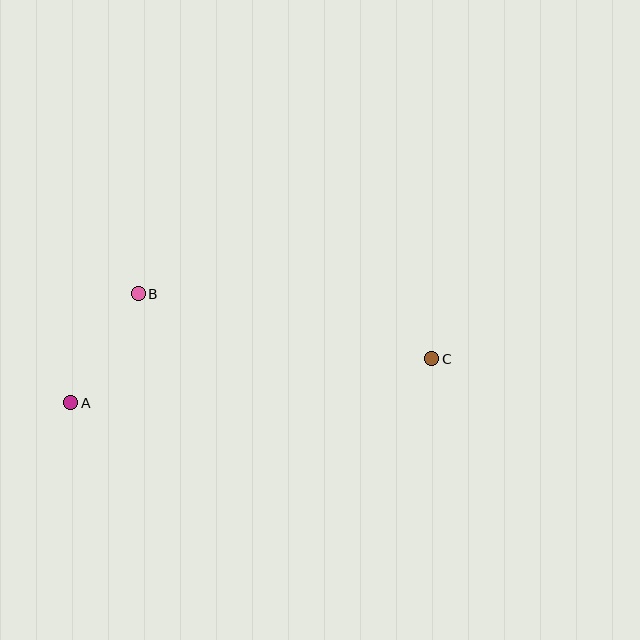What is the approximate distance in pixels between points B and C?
The distance between B and C is approximately 301 pixels.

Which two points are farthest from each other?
Points A and C are farthest from each other.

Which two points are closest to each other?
Points A and B are closest to each other.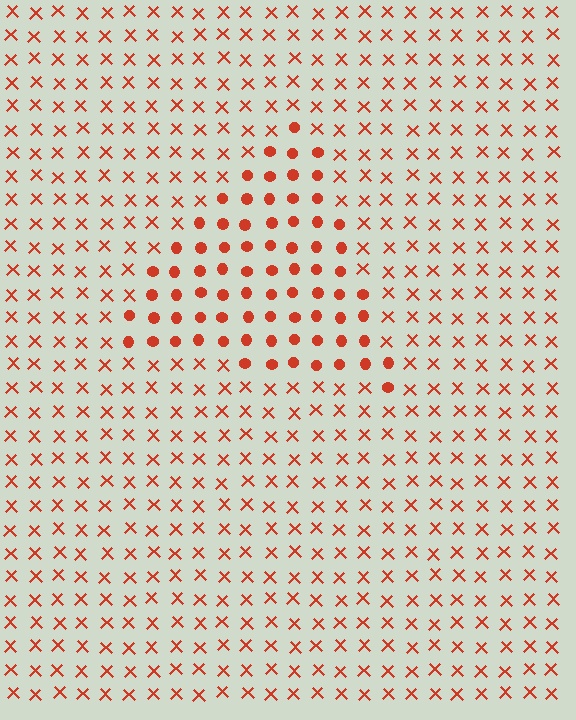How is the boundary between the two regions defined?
The boundary is defined by a change in element shape: circles inside vs. X marks outside. All elements share the same color and spacing.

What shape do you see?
I see a triangle.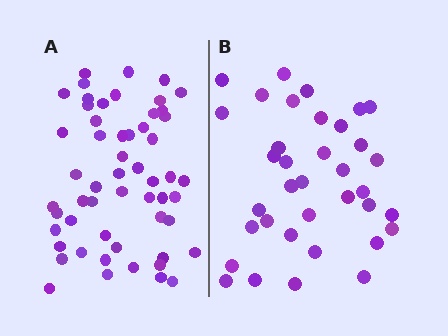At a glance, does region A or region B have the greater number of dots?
Region A (the left region) has more dots.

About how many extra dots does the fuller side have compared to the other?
Region A has approximately 20 more dots than region B.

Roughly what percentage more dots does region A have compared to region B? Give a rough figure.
About 55% more.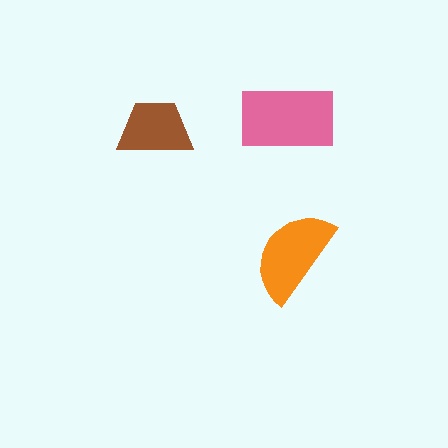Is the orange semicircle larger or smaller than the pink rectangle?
Smaller.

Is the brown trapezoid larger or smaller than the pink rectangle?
Smaller.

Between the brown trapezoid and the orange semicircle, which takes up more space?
The orange semicircle.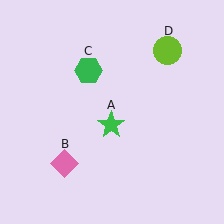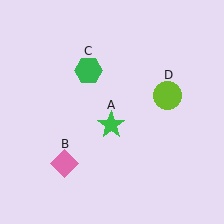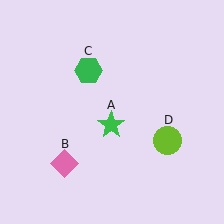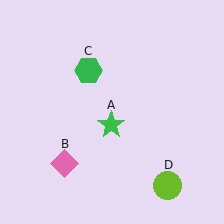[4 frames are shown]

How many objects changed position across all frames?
1 object changed position: lime circle (object D).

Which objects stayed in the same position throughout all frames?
Green star (object A) and pink diamond (object B) and green hexagon (object C) remained stationary.